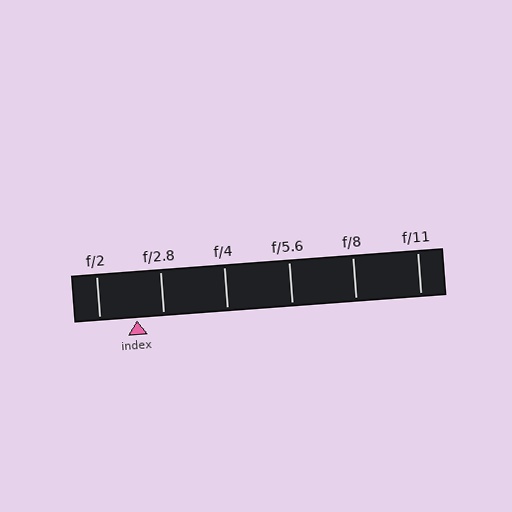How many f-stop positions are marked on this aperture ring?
There are 6 f-stop positions marked.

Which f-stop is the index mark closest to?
The index mark is closest to f/2.8.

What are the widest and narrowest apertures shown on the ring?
The widest aperture shown is f/2 and the narrowest is f/11.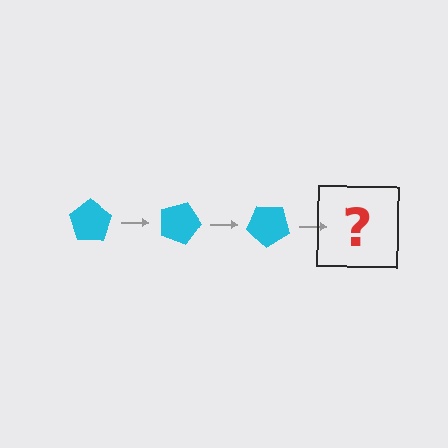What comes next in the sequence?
The next element should be a cyan pentagon rotated 60 degrees.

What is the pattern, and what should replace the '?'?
The pattern is that the pentagon rotates 20 degrees each step. The '?' should be a cyan pentagon rotated 60 degrees.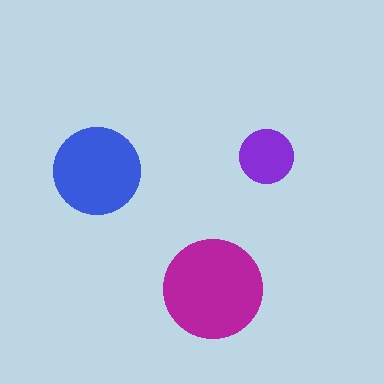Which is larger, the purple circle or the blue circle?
The blue one.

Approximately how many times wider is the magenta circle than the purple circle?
About 2 times wider.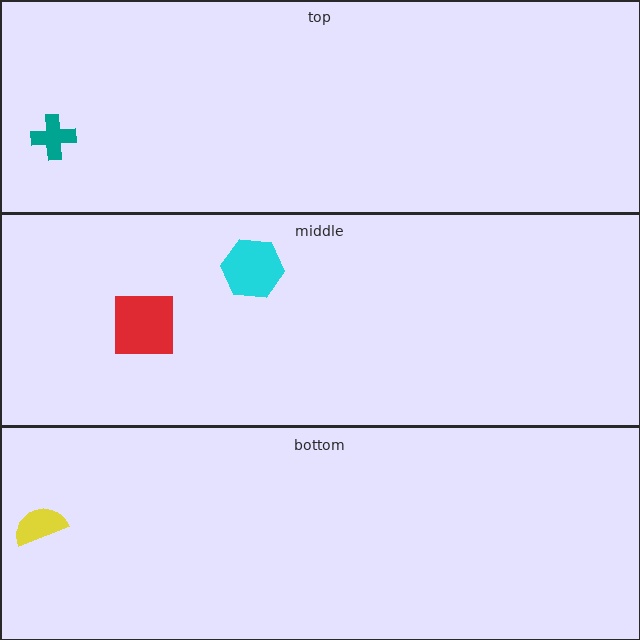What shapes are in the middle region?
The cyan hexagon, the red square.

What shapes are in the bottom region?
The yellow semicircle.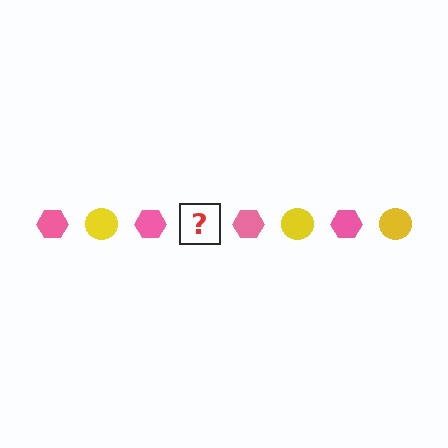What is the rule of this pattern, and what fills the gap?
The rule is that the pattern alternates between pink hexagon and yellow circle. The gap should be filled with a yellow circle.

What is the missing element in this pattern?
The missing element is a yellow circle.